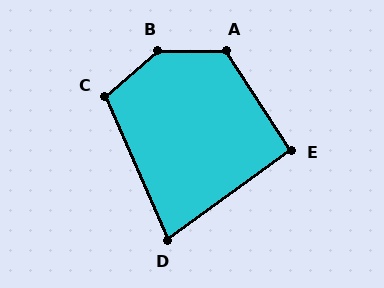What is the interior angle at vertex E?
Approximately 93 degrees (approximately right).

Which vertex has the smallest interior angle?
D, at approximately 78 degrees.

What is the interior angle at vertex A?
Approximately 123 degrees (obtuse).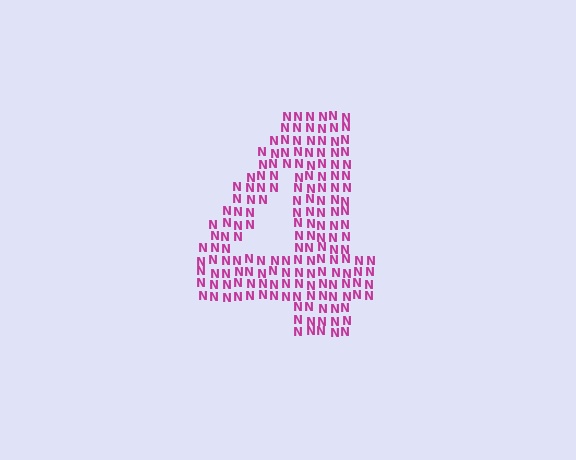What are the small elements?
The small elements are letter N's.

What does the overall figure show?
The overall figure shows the digit 4.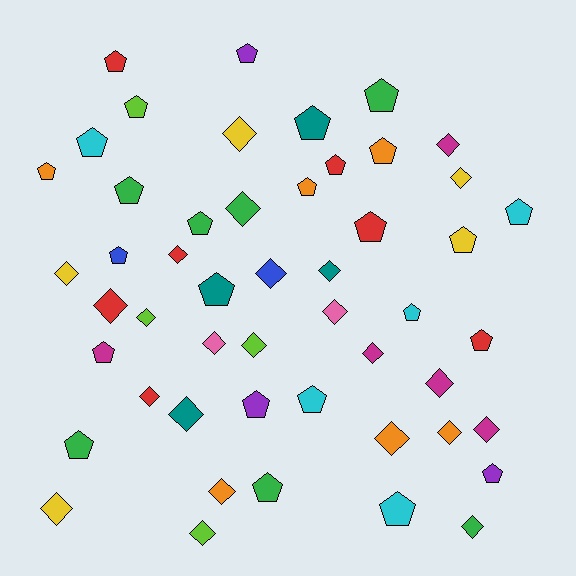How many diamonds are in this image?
There are 24 diamonds.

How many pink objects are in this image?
There are 2 pink objects.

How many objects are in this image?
There are 50 objects.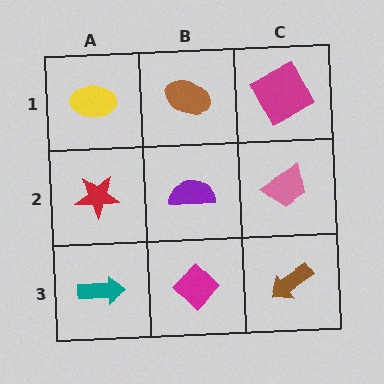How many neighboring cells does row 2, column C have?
3.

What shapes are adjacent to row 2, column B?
A brown ellipse (row 1, column B), a magenta diamond (row 3, column B), a red star (row 2, column A), a pink trapezoid (row 2, column C).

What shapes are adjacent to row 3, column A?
A red star (row 2, column A), a magenta diamond (row 3, column B).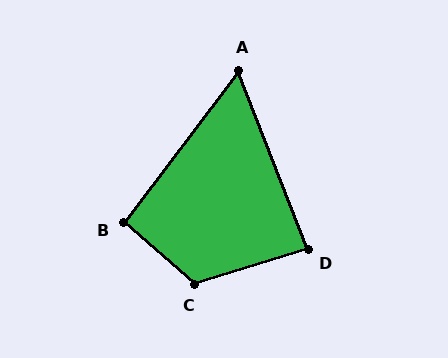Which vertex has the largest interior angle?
C, at approximately 122 degrees.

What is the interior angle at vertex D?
Approximately 86 degrees (approximately right).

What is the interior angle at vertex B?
Approximately 94 degrees (approximately right).